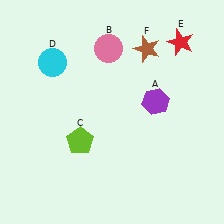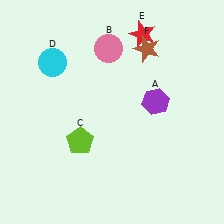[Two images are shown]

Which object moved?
The red star (E) moved left.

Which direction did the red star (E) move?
The red star (E) moved left.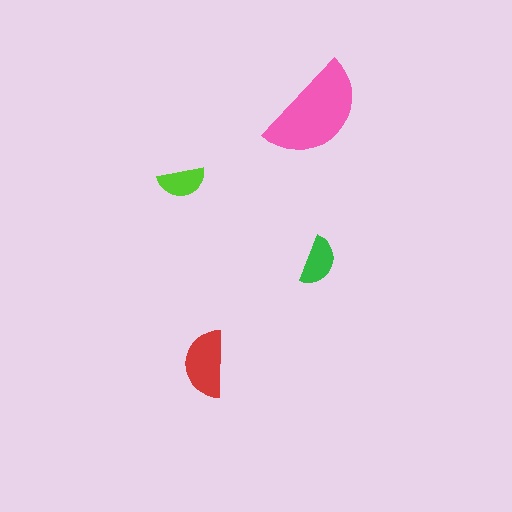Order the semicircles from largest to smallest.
the pink one, the red one, the green one, the lime one.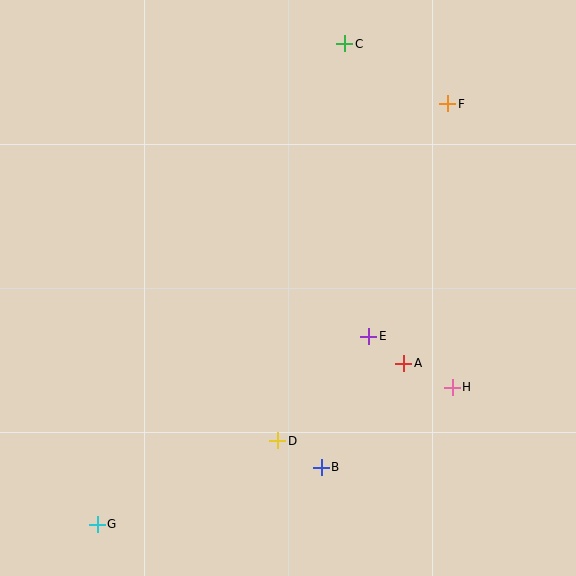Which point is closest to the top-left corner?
Point C is closest to the top-left corner.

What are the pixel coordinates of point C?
Point C is at (345, 44).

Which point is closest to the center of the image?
Point E at (369, 336) is closest to the center.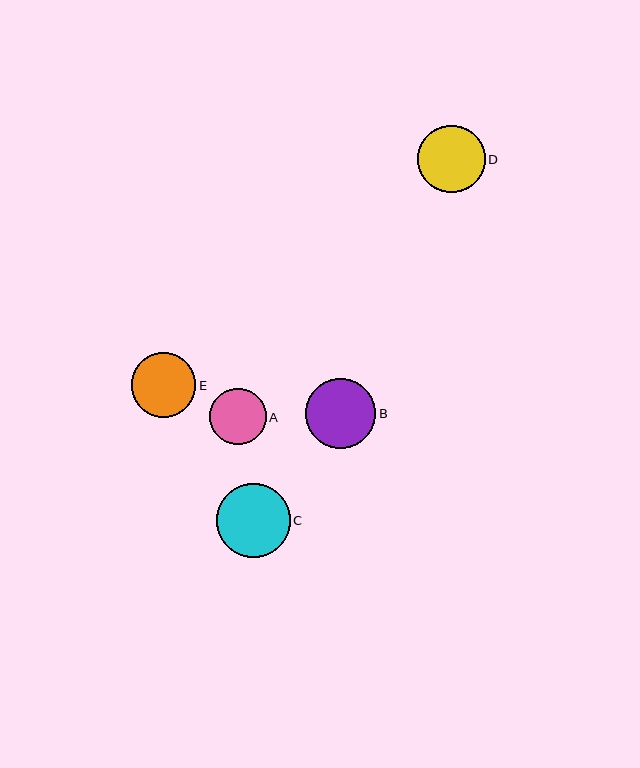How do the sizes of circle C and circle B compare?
Circle C and circle B are approximately the same size.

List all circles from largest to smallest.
From largest to smallest: C, B, D, E, A.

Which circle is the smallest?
Circle A is the smallest with a size of approximately 56 pixels.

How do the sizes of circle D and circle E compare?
Circle D and circle E are approximately the same size.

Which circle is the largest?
Circle C is the largest with a size of approximately 74 pixels.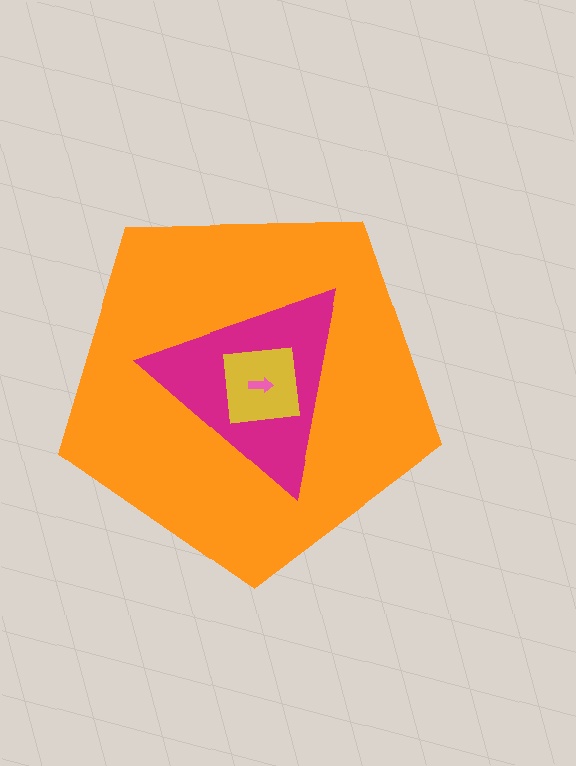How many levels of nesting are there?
4.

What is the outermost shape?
The orange pentagon.